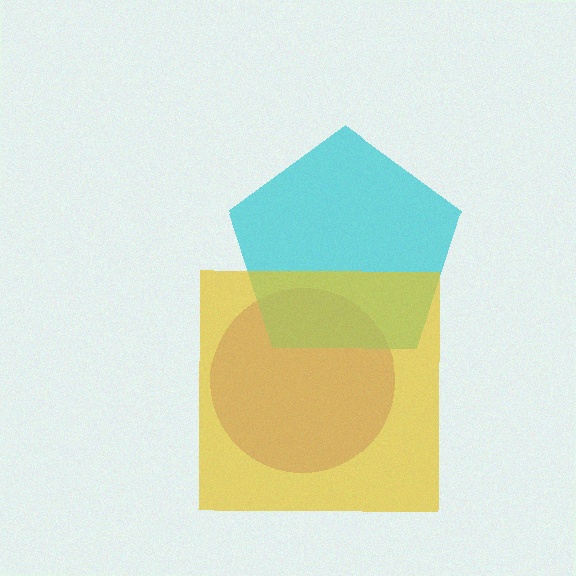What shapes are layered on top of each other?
The layered shapes are: a purple circle, a cyan pentagon, a yellow square.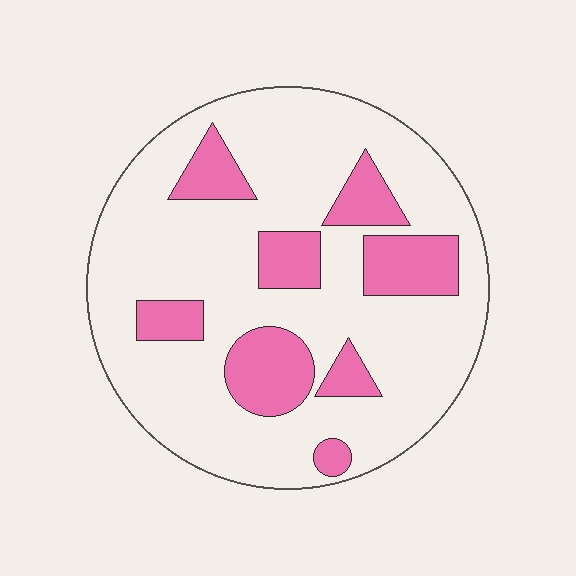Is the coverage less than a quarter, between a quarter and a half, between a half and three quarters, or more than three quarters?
Less than a quarter.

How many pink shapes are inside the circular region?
8.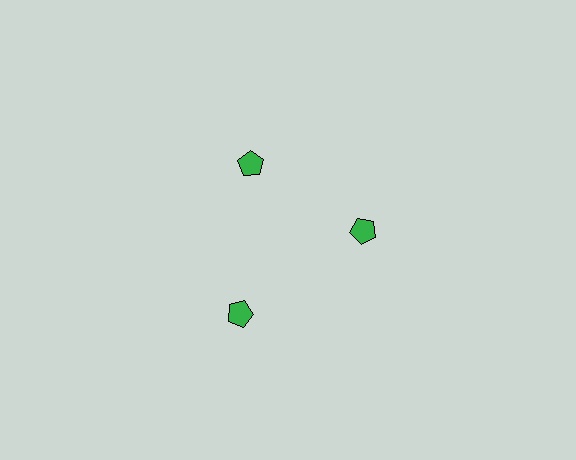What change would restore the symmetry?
The symmetry would be restored by moving it inward, back onto the ring so that all 3 pentagons sit at equal angles and equal distance from the center.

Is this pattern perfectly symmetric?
No. The 3 green pentagons are arranged in a ring, but one element near the 7 o'clock position is pushed outward from the center, breaking the 3-fold rotational symmetry.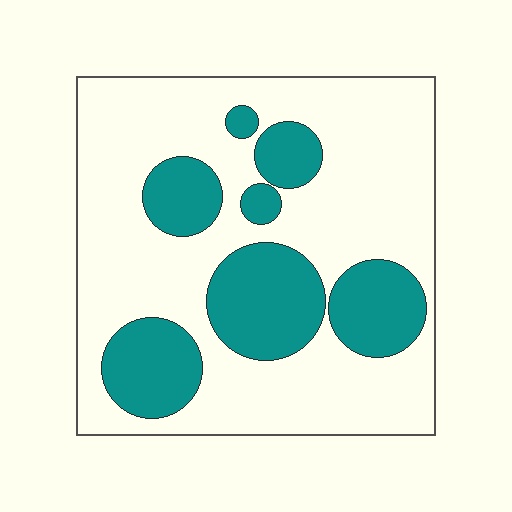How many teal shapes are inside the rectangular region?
7.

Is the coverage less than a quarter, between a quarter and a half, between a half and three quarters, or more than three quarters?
Between a quarter and a half.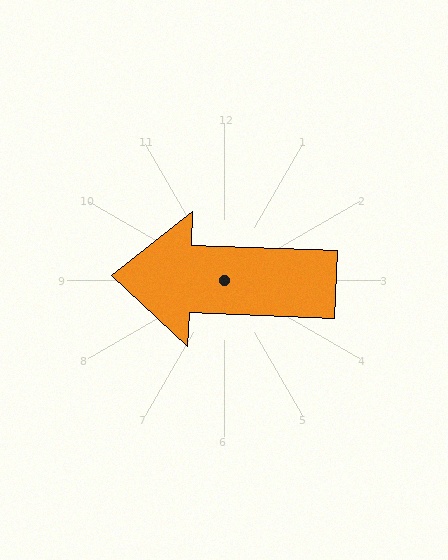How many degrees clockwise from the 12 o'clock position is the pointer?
Approximately 272 degrees.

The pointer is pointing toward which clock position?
Roughly 9 o'clock.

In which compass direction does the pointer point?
West.